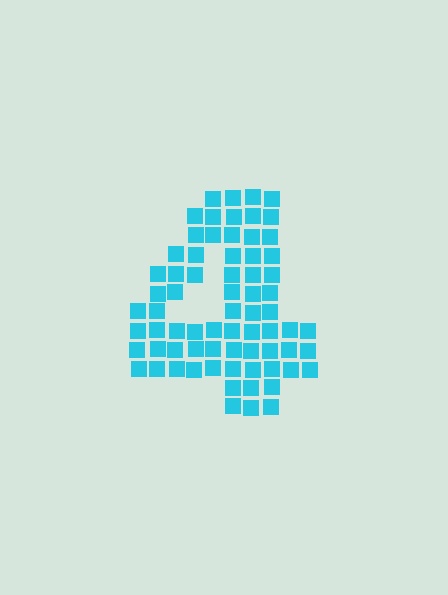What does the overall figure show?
The overall figure shows the digit 4.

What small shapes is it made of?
It is made of small squares.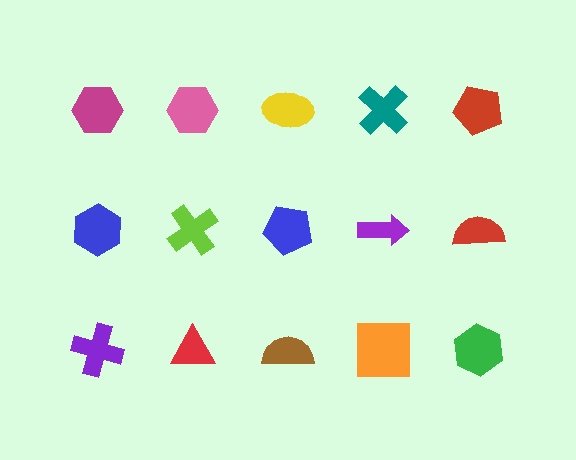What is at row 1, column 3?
A yellow ellipse.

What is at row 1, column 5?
A red pentagon.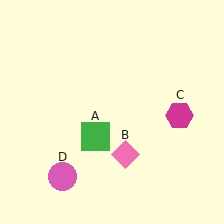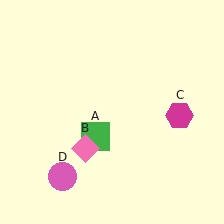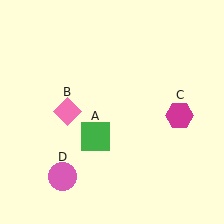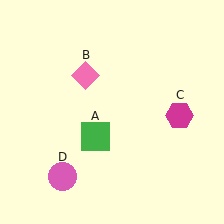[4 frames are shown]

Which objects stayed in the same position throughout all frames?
Green square (object A) and magenta hexagon (object C) and pink circle (object D) remained stationary.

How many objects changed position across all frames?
1 object changed position: pink diamond (object B).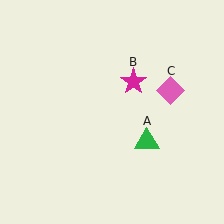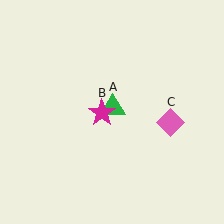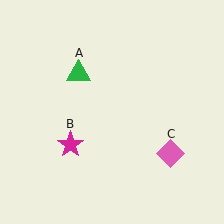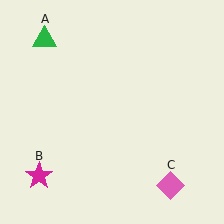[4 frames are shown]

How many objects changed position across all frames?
3 objects changed position: green triangle (object A), magenta star (object B), pink diamond (object C).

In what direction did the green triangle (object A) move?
The green triangle (object A) moved up and to the left.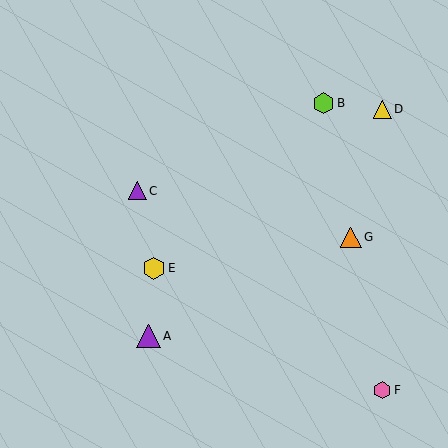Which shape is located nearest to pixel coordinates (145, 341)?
The purple triangle (labeled A) at (148, 336) is nearest to that location.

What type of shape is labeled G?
Shape G is an orange triangle.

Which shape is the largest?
The purple triangle (labeled A) is the largest.